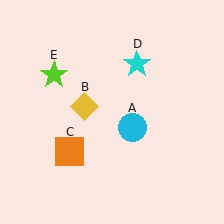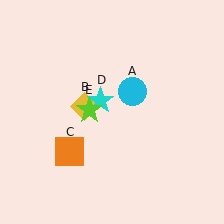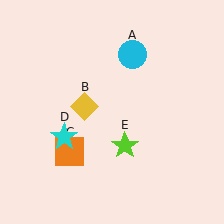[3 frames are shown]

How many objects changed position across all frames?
3 objects changed position: cyan circle (object A), cyan star (object D), lime star (object E).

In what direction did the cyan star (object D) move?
The cyan star (object D) moved down and to the left.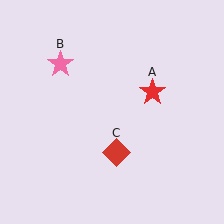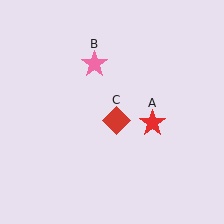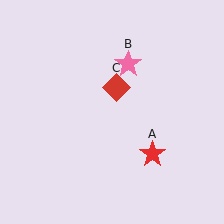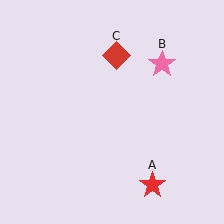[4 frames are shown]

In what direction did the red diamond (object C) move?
The red diamond (object C) moved up.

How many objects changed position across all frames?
3 objects changed position: red star (object A), pink star (object B), red diamond (object C).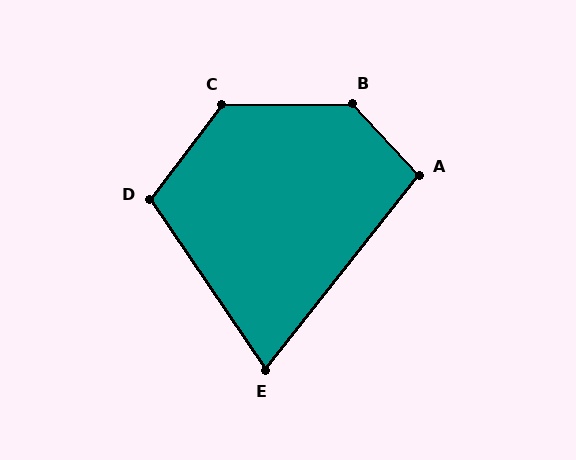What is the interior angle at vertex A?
Approximately 99 degrees (obtuse).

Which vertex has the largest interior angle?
B, at approximately 132 degrees.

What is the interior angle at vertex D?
Approximately 108 degrees (obtuse).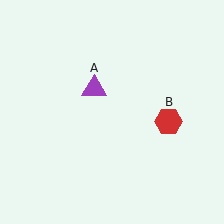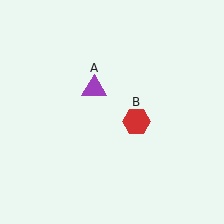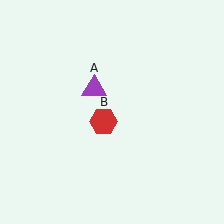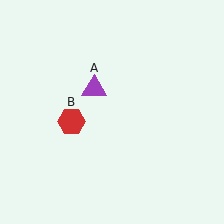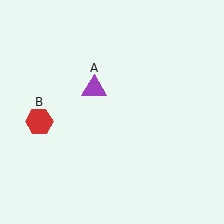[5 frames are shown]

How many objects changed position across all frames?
1 object changed position: red hexagon (object B).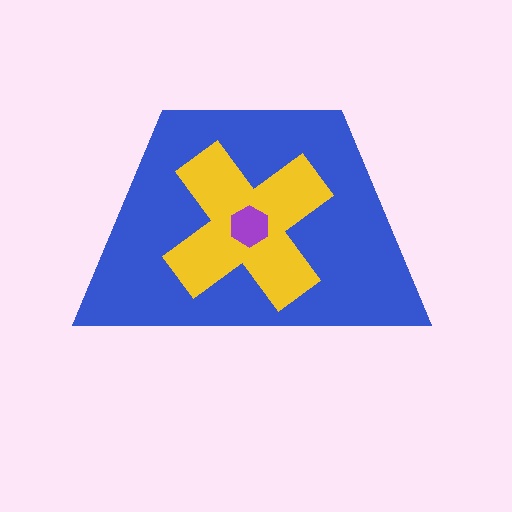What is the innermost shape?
The purple hexagon.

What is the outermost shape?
The blue trapezoid.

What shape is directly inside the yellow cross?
The purple hexagon.